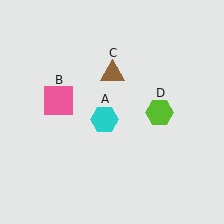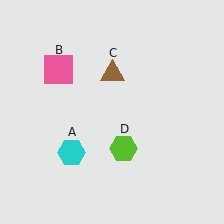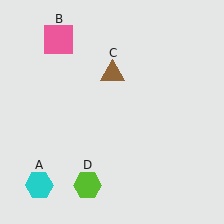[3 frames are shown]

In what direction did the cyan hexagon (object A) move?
The cyan hexagon (object A) moved down and to the left.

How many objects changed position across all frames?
3 objects changed position: cyan hexagon (object A), pink square (object B), lime hexagon (object D).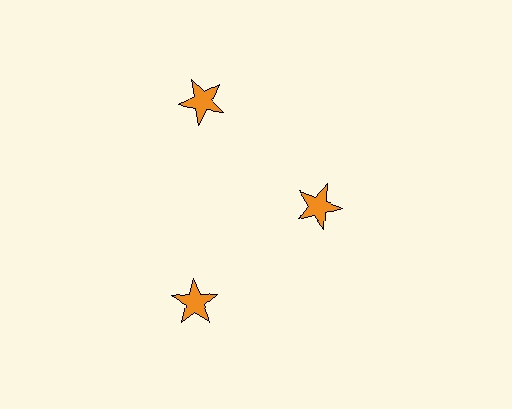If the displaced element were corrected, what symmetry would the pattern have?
It would have 3-fold rotational symmetry — the pattern would map onto itself every 120 degrees.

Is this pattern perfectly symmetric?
No. The 3 orange stars are arranged in a ring, but one element near the 3 o'clock position is pulled inward toward the center, breaking the 3-fold rotational symmetry.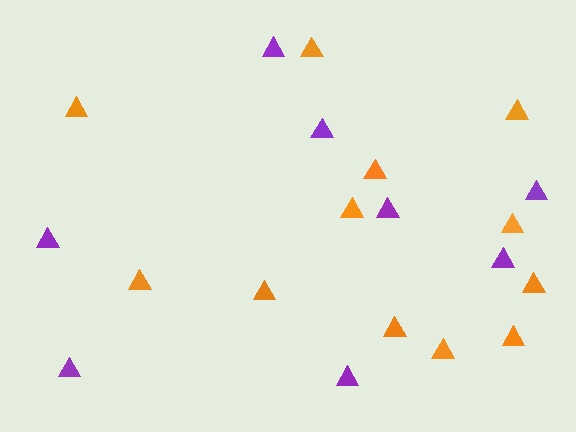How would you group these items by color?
There are 2 groups: one group of purple triangles (8) and one group of orange triangles (12).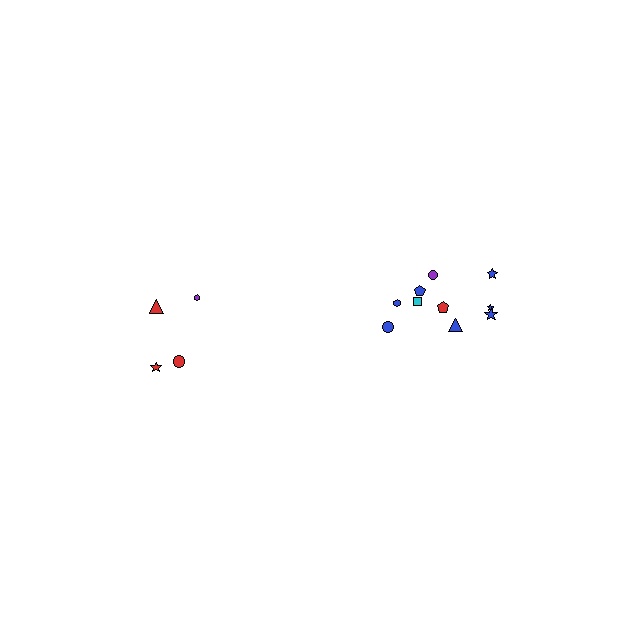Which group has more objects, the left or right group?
The right group.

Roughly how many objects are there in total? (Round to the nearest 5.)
Roughly 15 objects in total.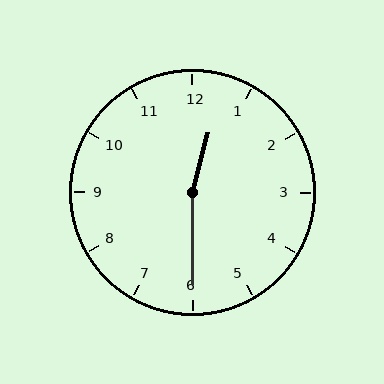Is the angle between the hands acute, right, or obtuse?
It is obtuse.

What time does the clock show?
12:30.